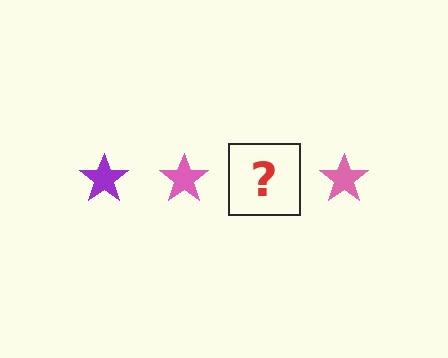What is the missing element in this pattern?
The missing element is a purple star.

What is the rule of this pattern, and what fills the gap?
The rule is that the pattern cycles through purple, pink stars. The gap should be filled with a purple star.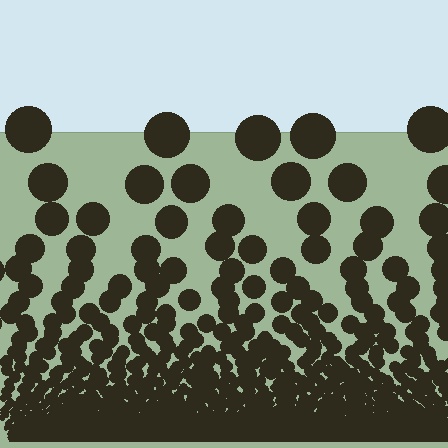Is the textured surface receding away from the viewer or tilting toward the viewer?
The surface appears to tilt toward the viewer. Texture elements get larger and sparser toward the top.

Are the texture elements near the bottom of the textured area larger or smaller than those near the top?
Smaller. The gradient is inverted — elements near the bottom are smaller and denser.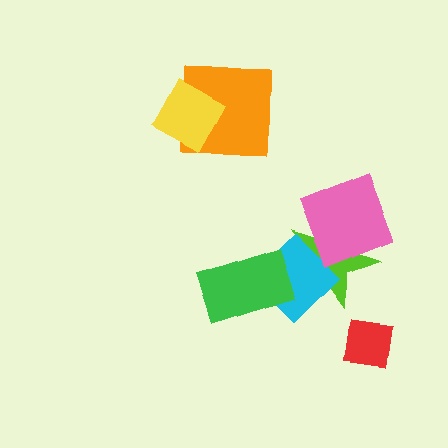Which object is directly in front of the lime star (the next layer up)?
The cyan diamond is directly in front of the lime star.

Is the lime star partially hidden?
Yes, it is partially covered by another shape.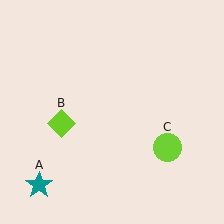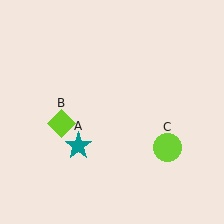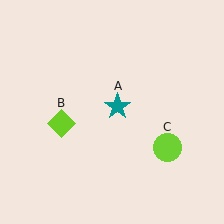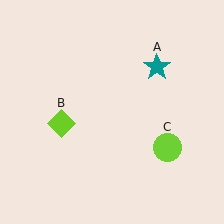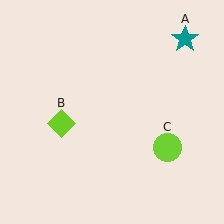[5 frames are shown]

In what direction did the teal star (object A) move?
The teal star (object A) moved up and to the right.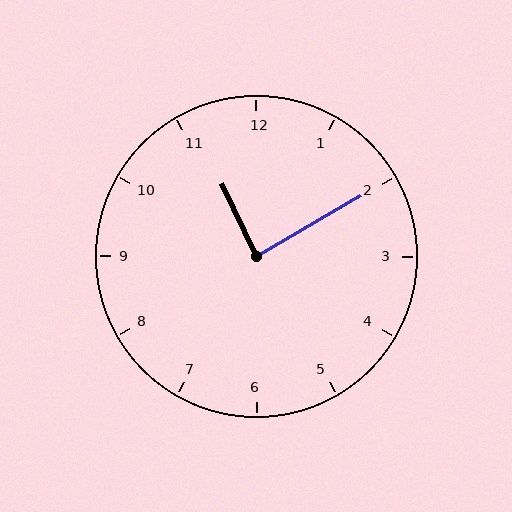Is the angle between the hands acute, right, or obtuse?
It is right.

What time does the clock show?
11:10.